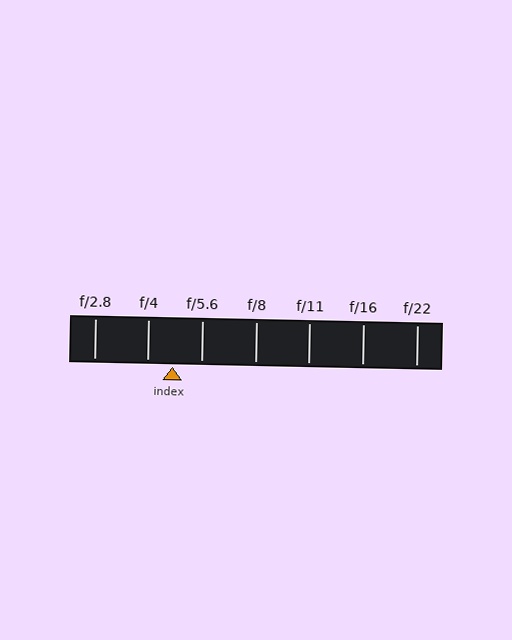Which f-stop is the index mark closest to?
The index mark is closest to f/4.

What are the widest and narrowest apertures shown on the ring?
The widest aperture shown is f/2.8 and the narrowest is f/22.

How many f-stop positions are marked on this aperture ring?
There are 7 f-stop positions marked.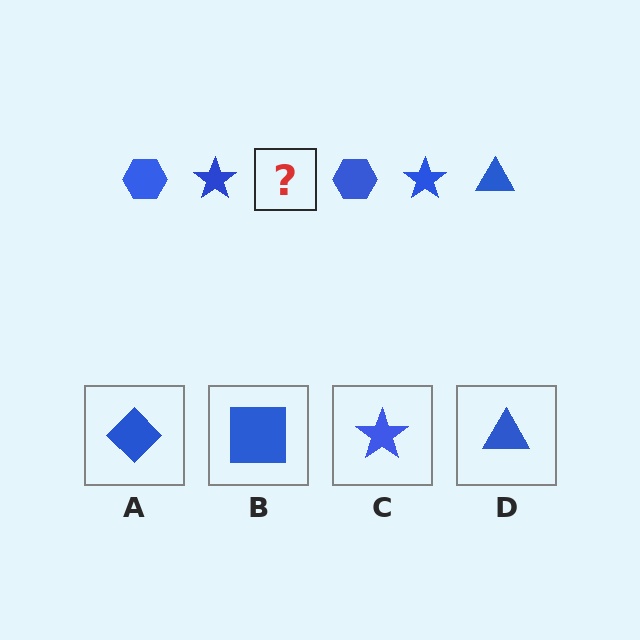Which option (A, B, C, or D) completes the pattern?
D.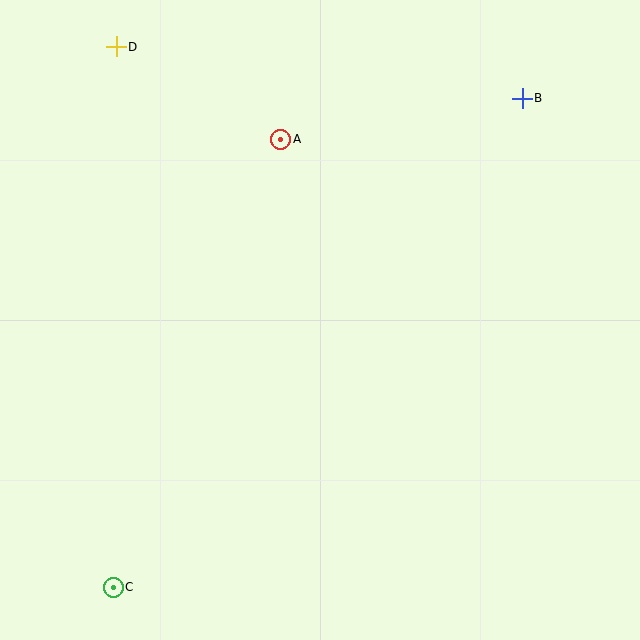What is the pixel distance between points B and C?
The distance between B and C is 637 pixels.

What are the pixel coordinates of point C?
Point C is at (113, 587).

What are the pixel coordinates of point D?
Point D is at (116, 47).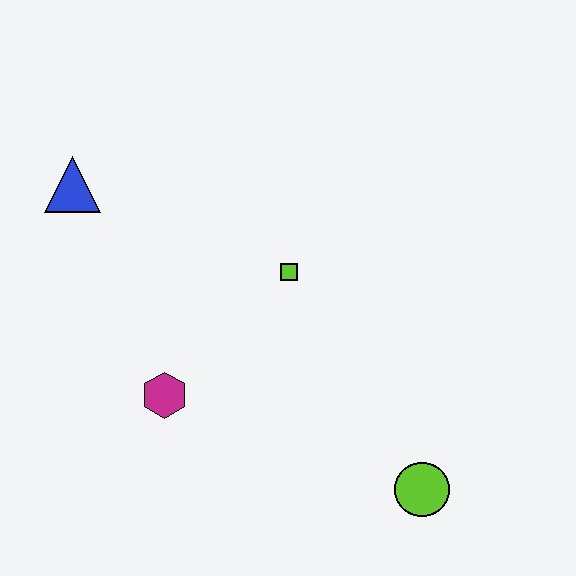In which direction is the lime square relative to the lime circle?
The lime square is above the lime circle.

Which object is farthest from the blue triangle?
The lime circle is farthest from the blue triangle.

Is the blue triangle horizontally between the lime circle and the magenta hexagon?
No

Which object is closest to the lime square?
The magenta hexagon is closest to the lime square.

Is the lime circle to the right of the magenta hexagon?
Yes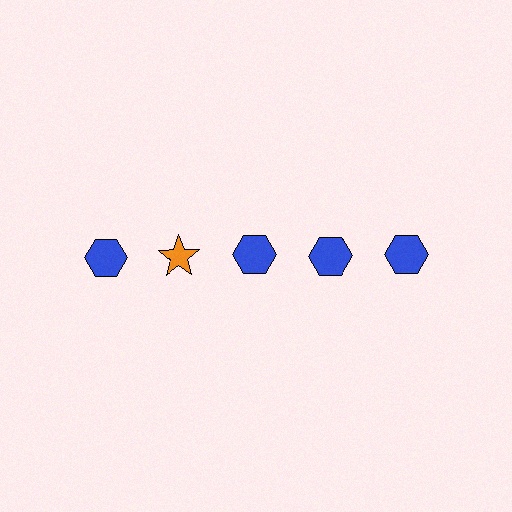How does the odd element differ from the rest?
It differs in both color (orange instead of blue) and shape (star instead of hexagon).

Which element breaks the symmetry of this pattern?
The orange star in the top row, second from left column breaks the symmetry. All other shapes are blue hexagons.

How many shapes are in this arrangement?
There are 5 shapes arranged in a grid pattern.